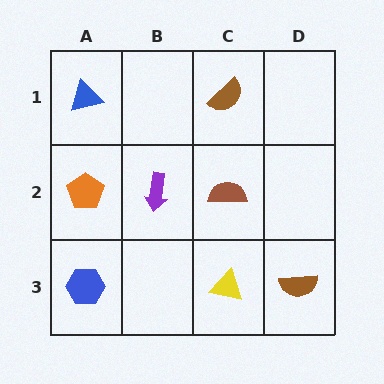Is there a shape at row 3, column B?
No, that cell is empty.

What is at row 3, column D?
A brown semicircle.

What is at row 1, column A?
A blue triangle.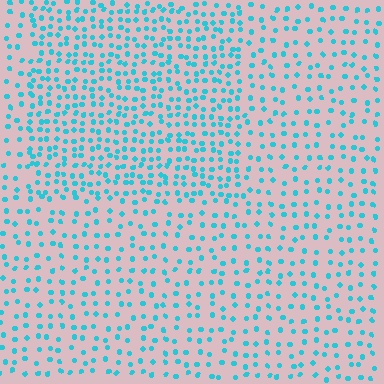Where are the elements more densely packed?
The elements are more densely packed inside the rectangle boundary.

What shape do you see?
I see a rectangle.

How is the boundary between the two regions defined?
The boundary is defined by a change in element density (approximately 1.8x ratio). All elements are the same color, size, and shape.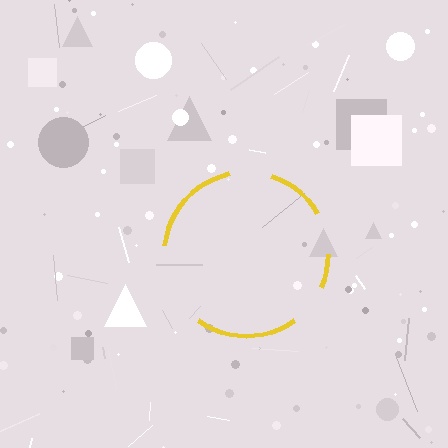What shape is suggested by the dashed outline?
The dashed outline suggests a circle.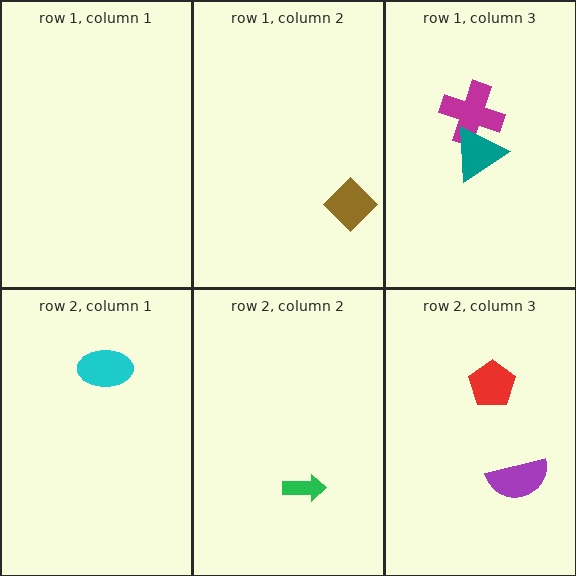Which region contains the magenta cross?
The row 1, column 3 region.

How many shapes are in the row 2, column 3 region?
2.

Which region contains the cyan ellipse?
The row 2, column 1 region.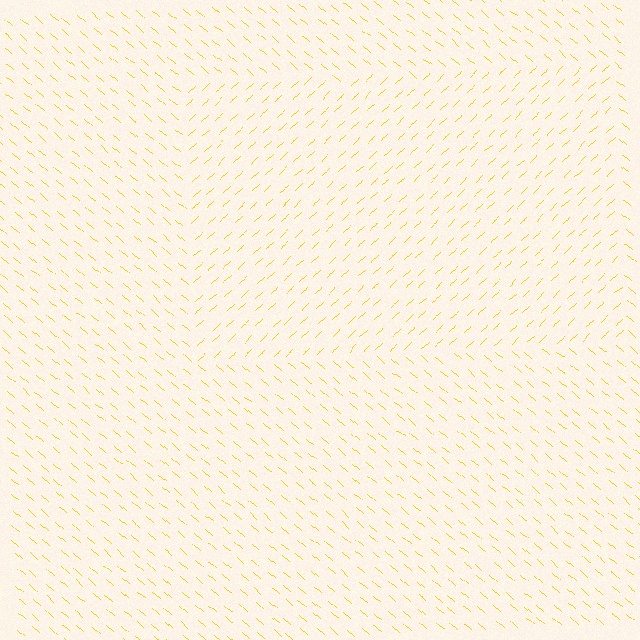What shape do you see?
I see a rectangle.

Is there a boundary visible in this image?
Yes, there is a texture boundary formed by a change in line orientation.